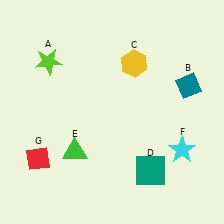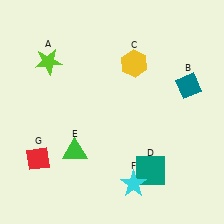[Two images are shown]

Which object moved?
The cyan star (F) moved left.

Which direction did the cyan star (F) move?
The cyan star (F) moved left.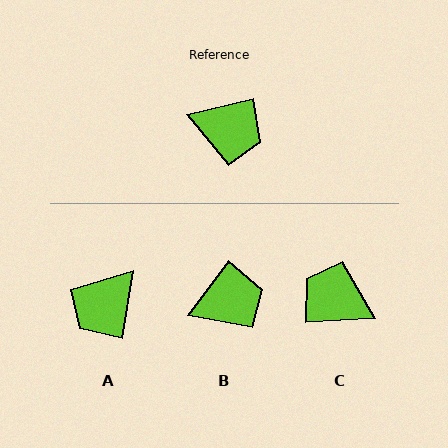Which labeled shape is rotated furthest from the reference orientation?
C, about 170 degrees away.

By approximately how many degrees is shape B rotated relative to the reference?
Approximately 39 degrees counter-clockwise.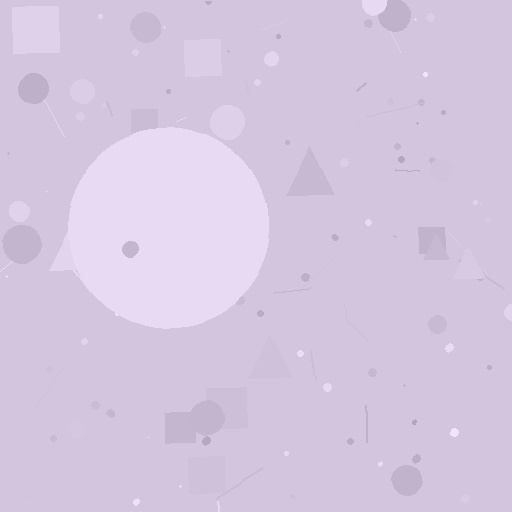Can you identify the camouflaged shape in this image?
The camouflaged shape is a circle.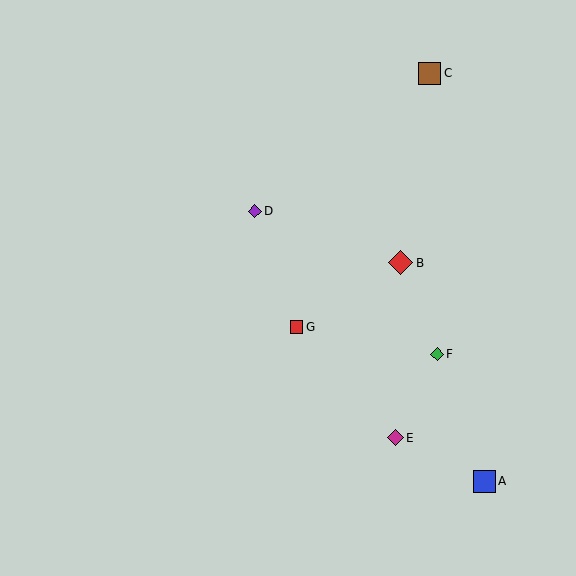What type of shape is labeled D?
Shape D is a purple diamond.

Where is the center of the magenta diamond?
The center of the magenta diamond is at (395, 438).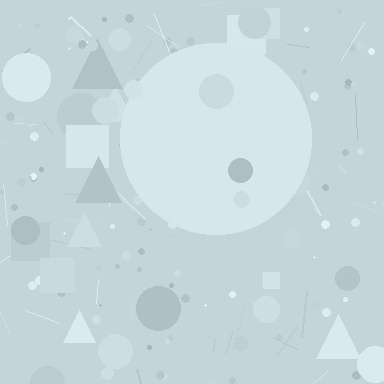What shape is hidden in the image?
A circle is hidden in the image.